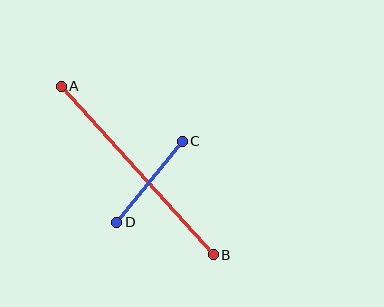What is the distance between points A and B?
The distance is approximately 227 pixels.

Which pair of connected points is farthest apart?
Points A and B are farthest apart.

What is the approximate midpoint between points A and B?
The midpoint is at approximately (137, 171) pixels.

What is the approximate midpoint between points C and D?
The midpoint is at approximately (150, 182) pixels.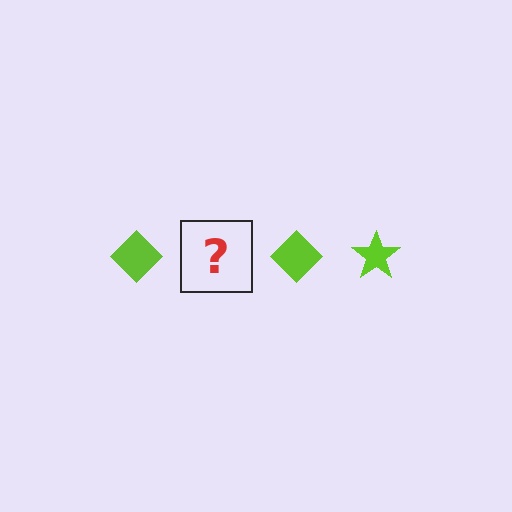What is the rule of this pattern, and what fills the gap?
The rule is that the pattern cycles through diamond, star shapes in lime. The gap should be filled with a lime star.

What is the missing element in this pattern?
The missing element is a lime star.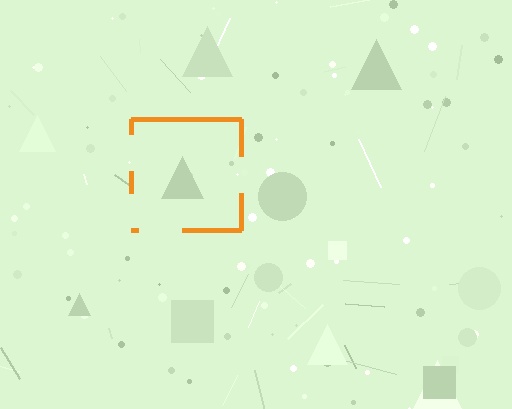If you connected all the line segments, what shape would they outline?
They would outline a square.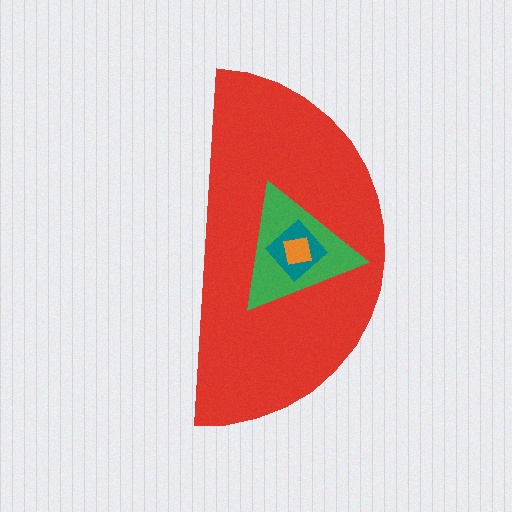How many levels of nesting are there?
4.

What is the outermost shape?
The red semicircle.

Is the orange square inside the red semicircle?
Yes.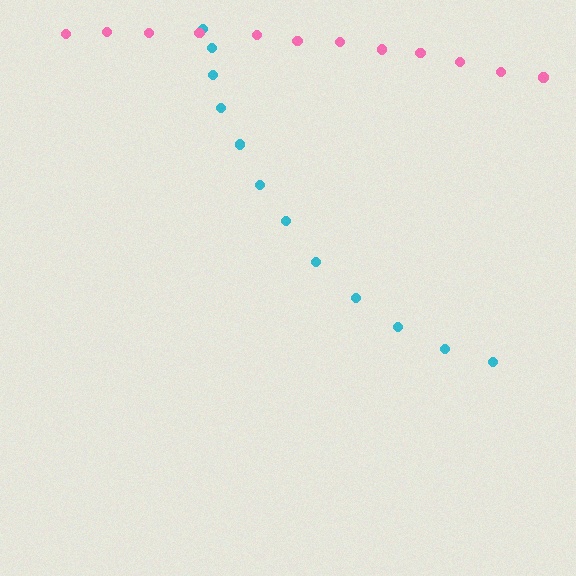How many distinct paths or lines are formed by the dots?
There are 2 distinct paths.